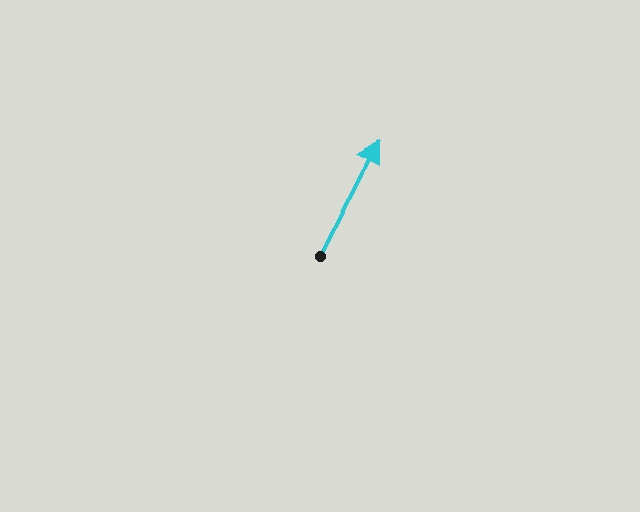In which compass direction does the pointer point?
Northeast.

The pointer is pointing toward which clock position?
Roughly 1 o'clock.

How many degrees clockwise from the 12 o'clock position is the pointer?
Approximately 27 degrees.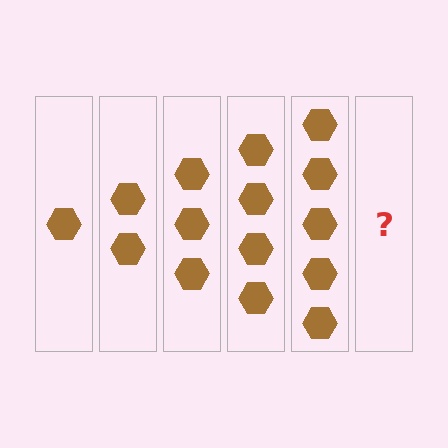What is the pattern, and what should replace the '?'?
The pattern is that each step adds one more hexagon. The '?' should be 6 hexagons.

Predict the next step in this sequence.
The next step is 6 hexagons.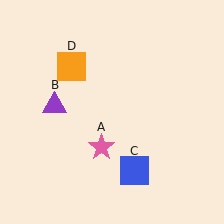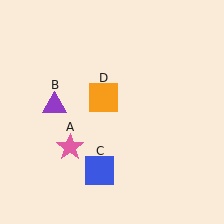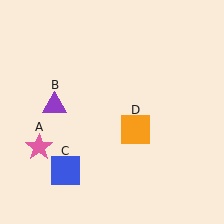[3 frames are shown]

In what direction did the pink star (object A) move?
The pink star (object A) moved left.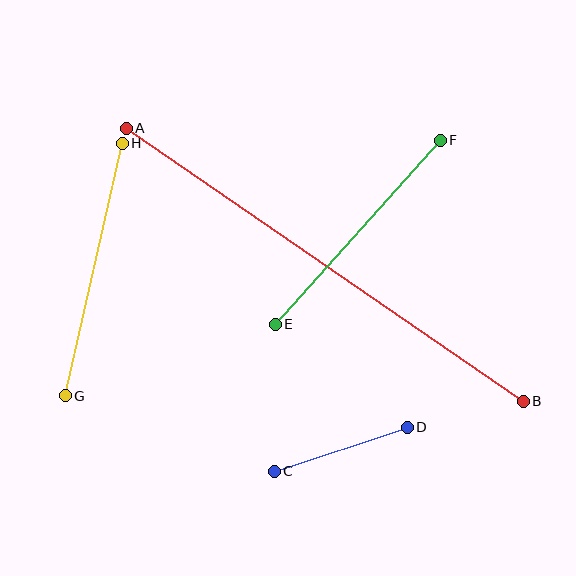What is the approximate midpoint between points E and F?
The midpoint is at approximately (358, 232) pixels.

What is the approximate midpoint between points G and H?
The midpoint is at approximately (94, 270) pixels.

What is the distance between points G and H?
The distance is approximately 259 pixels.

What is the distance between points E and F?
The distance is approximately 247 pixels.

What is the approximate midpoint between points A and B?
The midpoint is at approximately (325, 265) pixels.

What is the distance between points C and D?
The distance is approximately 140 pixels.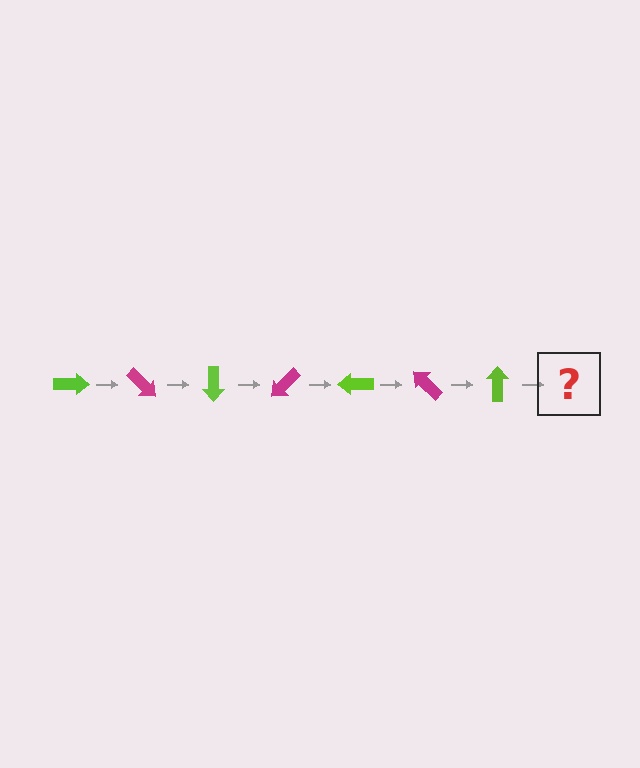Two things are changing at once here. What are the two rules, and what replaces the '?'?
The two rules are that it rotates 45 degrees each step and the color cycles through lime and magenta. The '?' should be a magenta arrow, rotated 315 degrees from the start.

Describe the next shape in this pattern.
It should be a magenta arrow, rotated 315 degrees from the start.